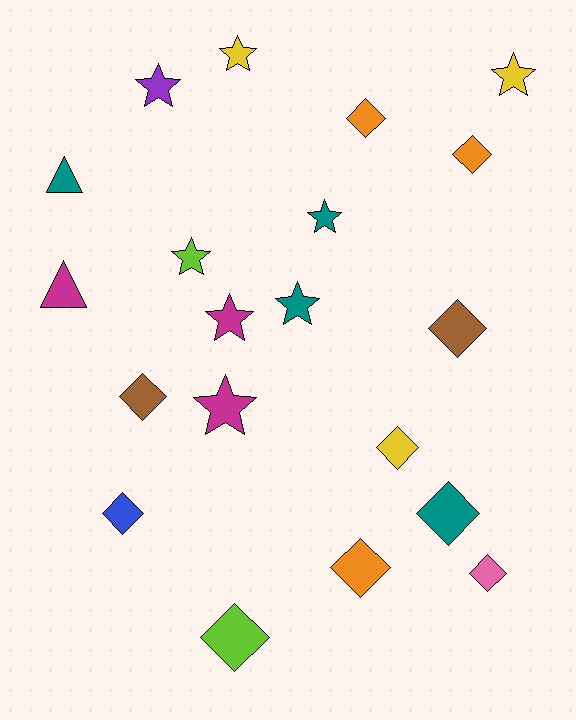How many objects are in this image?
There are 20 objects.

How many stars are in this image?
There are 8 stars.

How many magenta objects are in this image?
There are 3 magenta objects.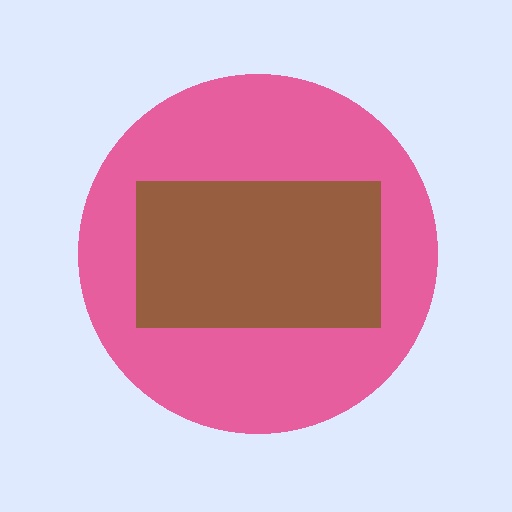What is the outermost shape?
The pink circle.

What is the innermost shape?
The brown rectangle.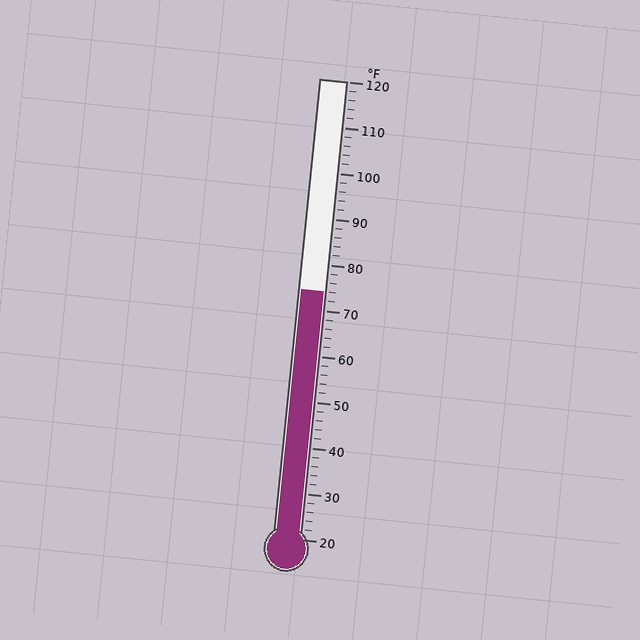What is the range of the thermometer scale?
The thermometer scale ranges from 20°F to 120°F.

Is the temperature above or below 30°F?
The temperature is above 30°F.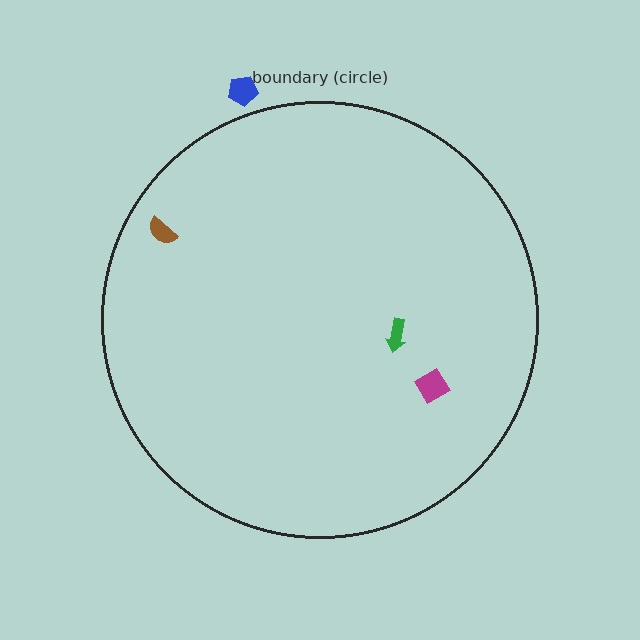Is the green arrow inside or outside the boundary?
Inside.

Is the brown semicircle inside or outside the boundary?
Inside.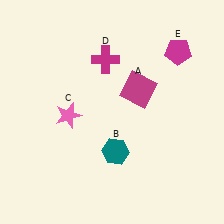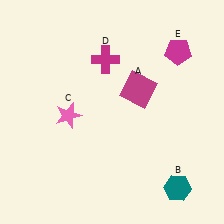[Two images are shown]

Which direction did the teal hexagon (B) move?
The teal hexagon (B) moved right.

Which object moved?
The teal hexagon (B) moved right.